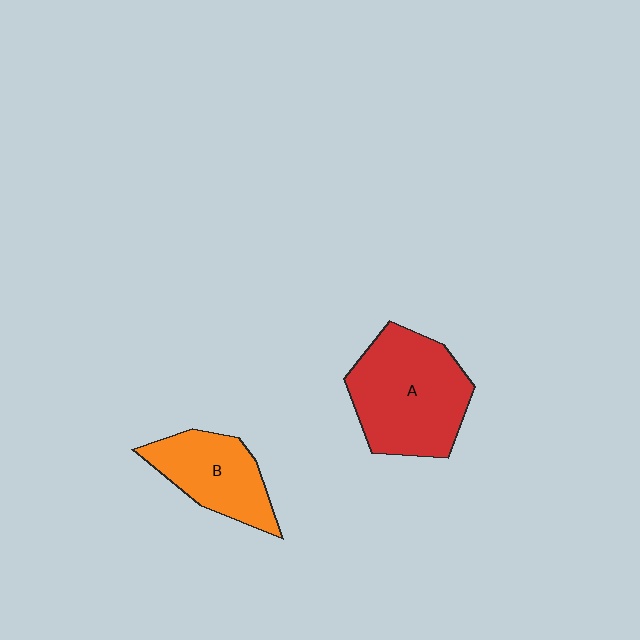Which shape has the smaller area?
Shape B (orange).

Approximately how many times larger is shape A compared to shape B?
Approximately 1.5 times.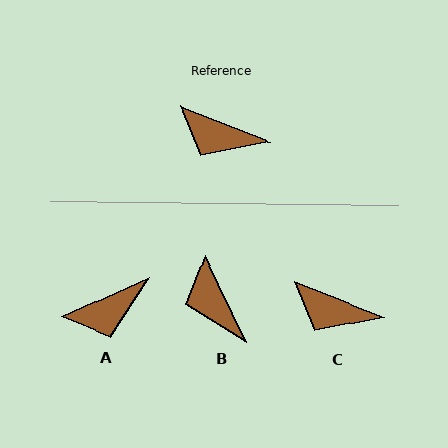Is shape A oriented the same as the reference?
No, it is off by about 46 degrees.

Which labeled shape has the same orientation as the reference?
C.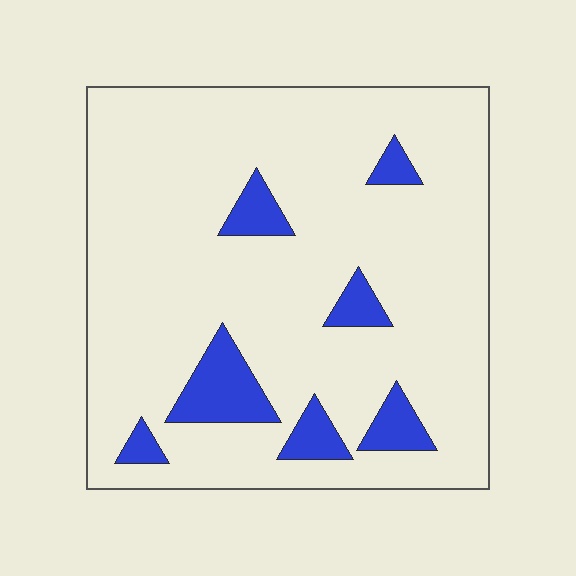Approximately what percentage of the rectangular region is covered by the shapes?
Approximately 10%.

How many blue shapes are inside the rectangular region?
7.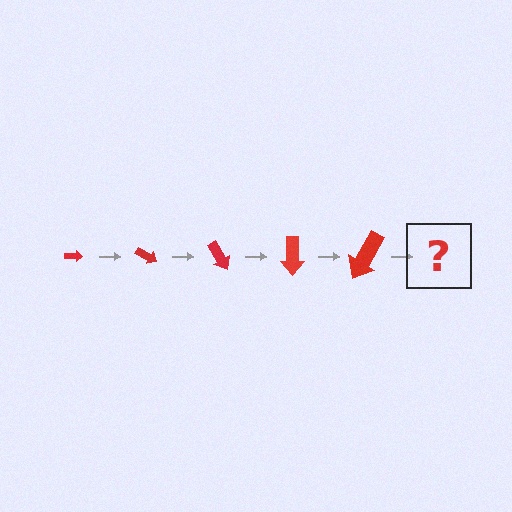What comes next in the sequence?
The next element should be an arrow, larger than the previous one and rotated 150 degrees from the start.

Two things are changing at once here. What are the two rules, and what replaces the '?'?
The two rules are that the arrow grows larger each step and it rotates 30 degrees each step. The '?' should be an arrow, larger than the previous one and rotated 150 degrees from the start.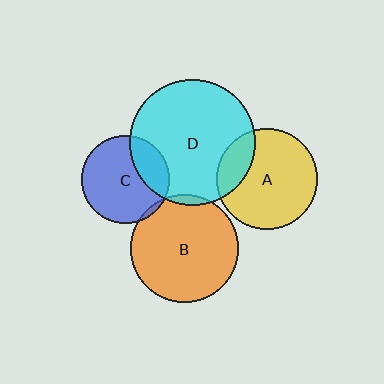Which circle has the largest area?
Circle D (cyan).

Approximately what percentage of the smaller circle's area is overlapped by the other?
Approximately 25%.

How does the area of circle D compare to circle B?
Approximately 1.4 times.